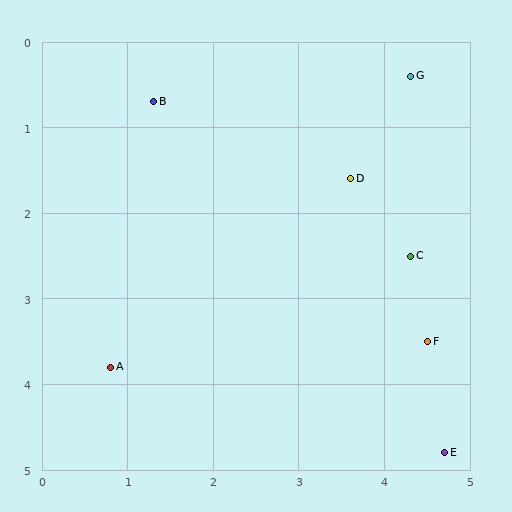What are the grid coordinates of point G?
Point G is at approximately (4.3, 0.4).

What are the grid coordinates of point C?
Point C is at approximately (4.3, 2.5).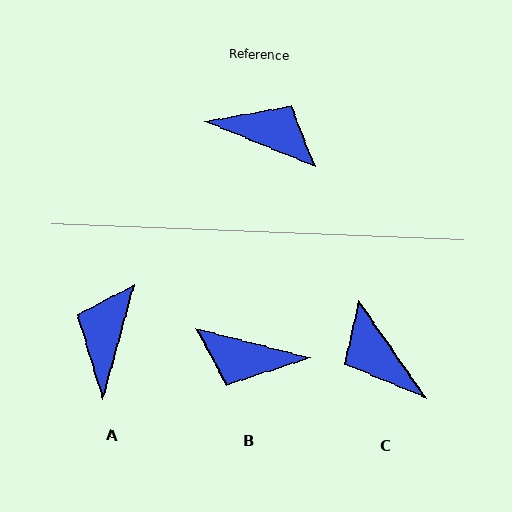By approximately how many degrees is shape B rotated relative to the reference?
Approximately 172 degrees clockwise.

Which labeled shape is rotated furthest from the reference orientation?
B, about 172 degrees away.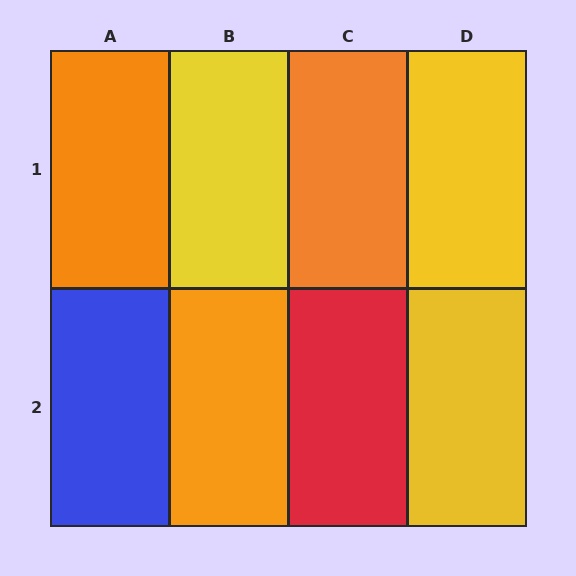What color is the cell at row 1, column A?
Orange.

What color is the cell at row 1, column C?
Orange.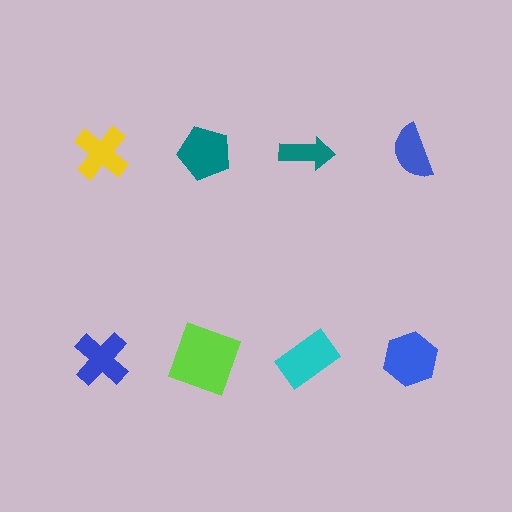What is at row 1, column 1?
A yellow cross.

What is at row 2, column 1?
A blue cross.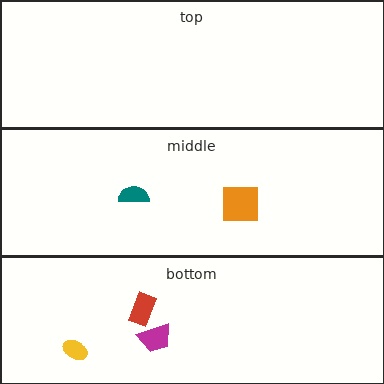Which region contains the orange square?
The middle region.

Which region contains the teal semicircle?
The middle region.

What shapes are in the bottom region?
The yellow ellipse, the magenta trapezoid, the red rectangle.